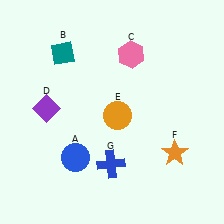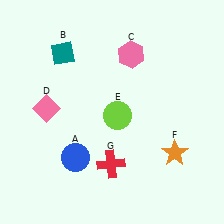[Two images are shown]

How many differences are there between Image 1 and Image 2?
There are 3 differences between the two images.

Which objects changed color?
D changed from purple to pink. E changed from orange to lime. G changed from blue to red.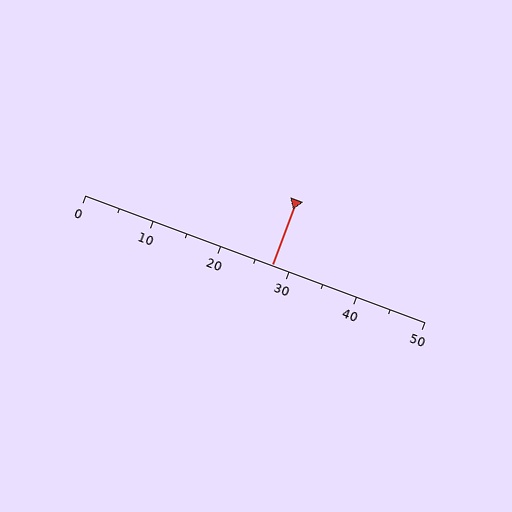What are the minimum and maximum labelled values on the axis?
The axis runs from 0 to 50.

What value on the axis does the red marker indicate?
The marker indicates approximately 27.5.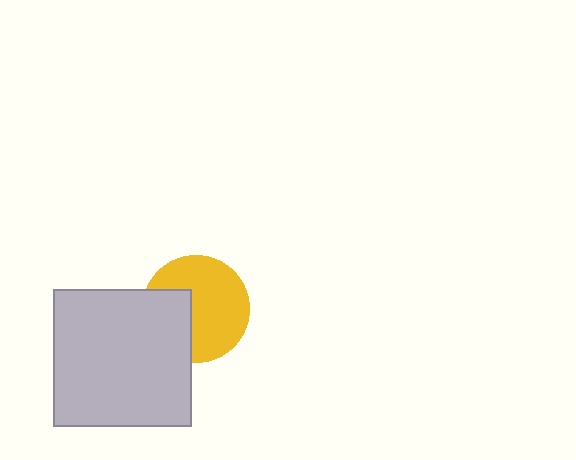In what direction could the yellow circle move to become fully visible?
The yellow circle could move right. That would shift it out from behind the light gray square entirely.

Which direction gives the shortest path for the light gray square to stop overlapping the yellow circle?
Moving left gives the shortest separation.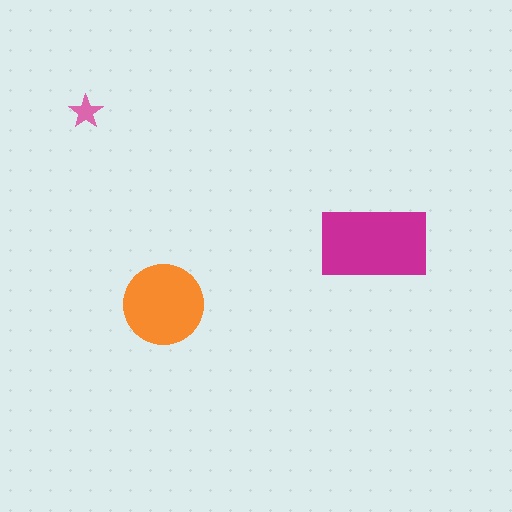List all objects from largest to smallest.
The magenta rectangle, the orange circle, the pink star.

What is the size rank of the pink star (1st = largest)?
3rd.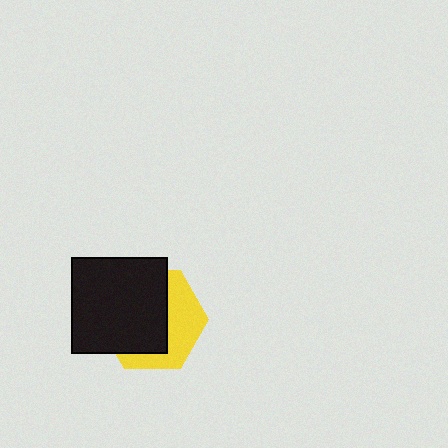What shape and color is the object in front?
The object in front is a black square.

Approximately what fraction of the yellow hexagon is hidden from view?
Roughly 59% of the yellow hexagon is hidden behind the black square.